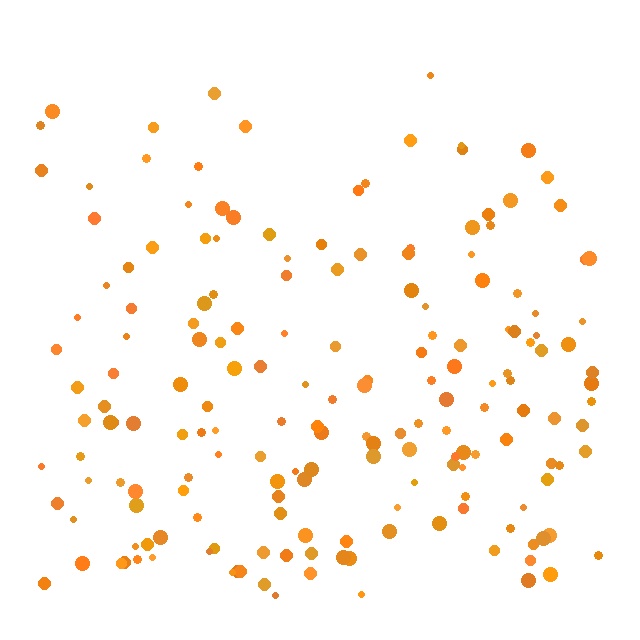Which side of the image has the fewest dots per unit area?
The top.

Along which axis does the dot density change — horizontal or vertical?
Vertical.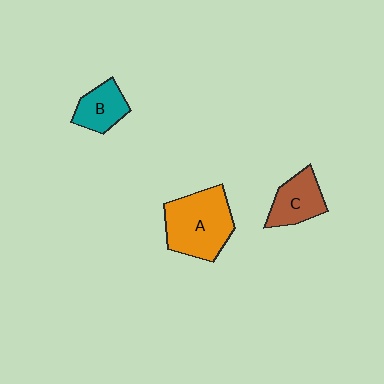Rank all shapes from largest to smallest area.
From largest to smallest: A (orange), C (brown), B (teal).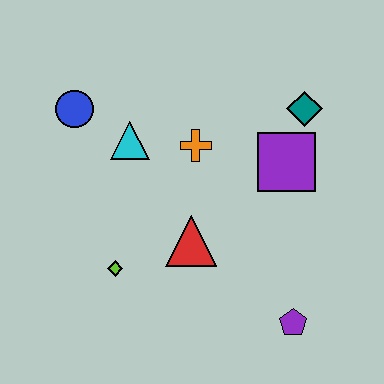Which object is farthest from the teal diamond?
The lime diamond is farthest from the teal diamond.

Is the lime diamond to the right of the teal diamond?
No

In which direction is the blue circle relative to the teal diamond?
The blue circle is to the left of the teal diamond.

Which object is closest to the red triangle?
The lime diamond is closest to the red triangle.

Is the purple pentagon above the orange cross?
No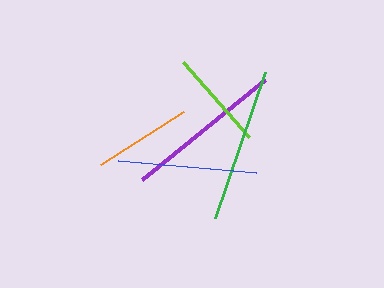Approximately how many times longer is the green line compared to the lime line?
The green line is approximately 1.6 times the length of the lime line.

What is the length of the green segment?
The green segment is approximately 155 pixels long.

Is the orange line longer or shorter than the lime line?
The lime line is longer than the orange line.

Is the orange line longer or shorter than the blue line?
The blue line is longer than the orange line.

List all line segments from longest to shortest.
From longest to shortest: purple, green, blue, lime, orange.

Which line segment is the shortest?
The orange line is the shortest at approximately 99 pixels.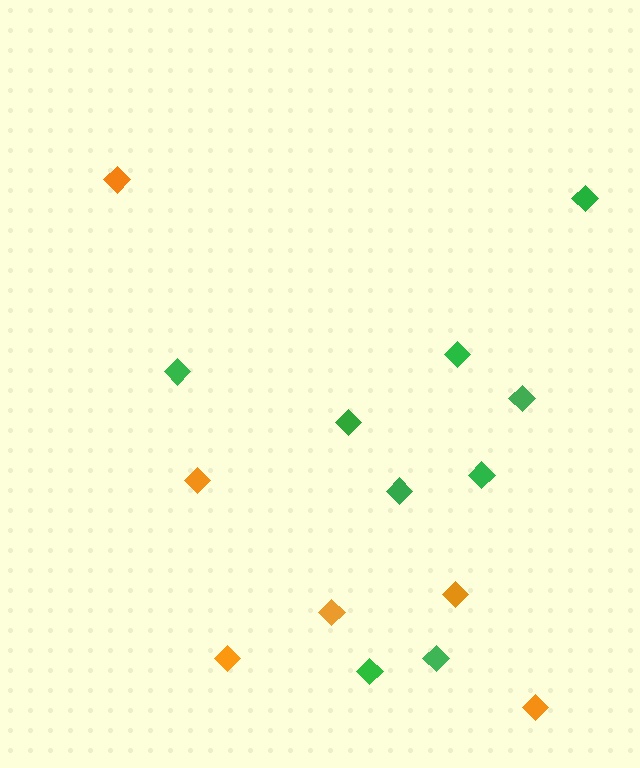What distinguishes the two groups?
There are 2 groups: one group of orange diamonds (6) and one group of green diamonds (9).